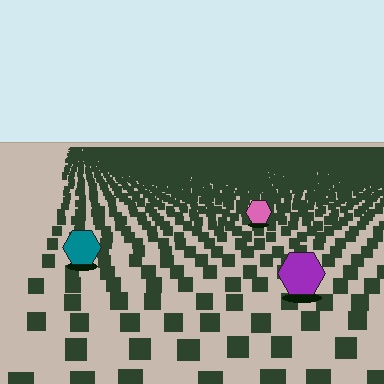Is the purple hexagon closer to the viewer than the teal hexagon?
Yes. The purple hexagon is closer — you can tell from the texture gradient: the ground texture is coarser near it.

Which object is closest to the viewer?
The purple hexagon is closest. The texture marks near it are larger and more spread out.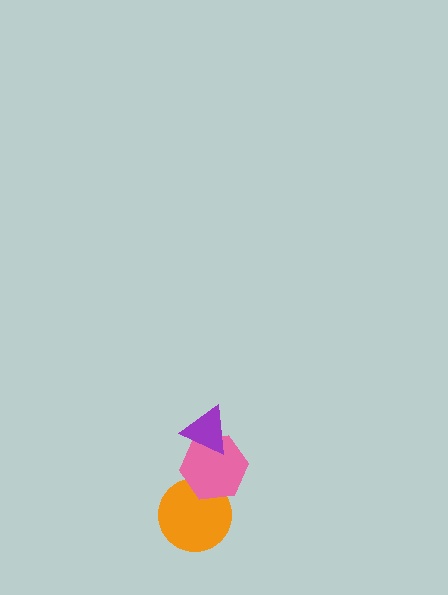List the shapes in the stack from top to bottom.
From top to bottom: the purple triangle, the pink hexagon, the orange circle.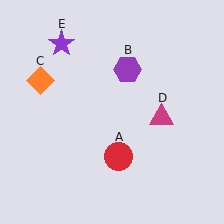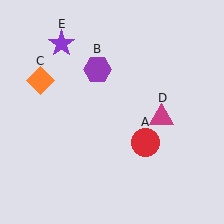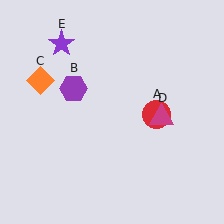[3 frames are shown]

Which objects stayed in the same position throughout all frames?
Orange diamond (object C) and magenta triangle (object D) and purple star (object E) remained stationary.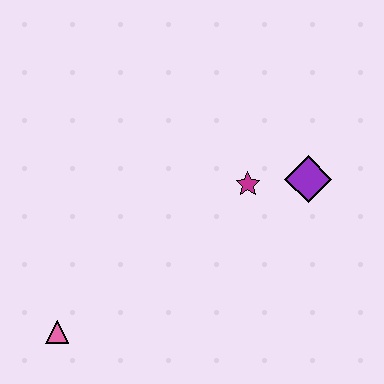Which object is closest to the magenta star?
The purple diamond is closest to the magenta star.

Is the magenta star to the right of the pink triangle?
Yes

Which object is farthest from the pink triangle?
The purple diamond is farthest from the pink triangle.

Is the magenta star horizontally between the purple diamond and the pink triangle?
Yes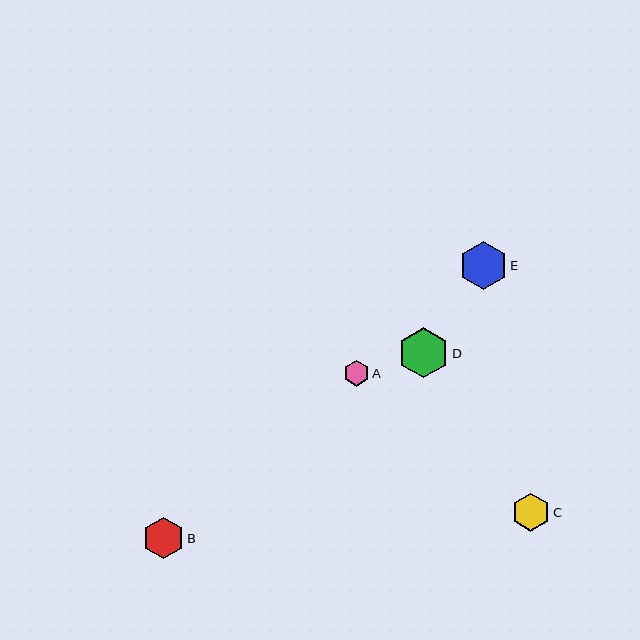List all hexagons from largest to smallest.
From largest to smallest: D, E, B, C, A.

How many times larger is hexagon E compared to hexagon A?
Hexagon E is approximately 1.9 times the size of hexagon A.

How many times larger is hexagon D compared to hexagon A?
Hexagon D is approximately 2.0 times the size of hexagon A.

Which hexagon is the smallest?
Hexagon A is the smallest with a size of approximately 26 pixels.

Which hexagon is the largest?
Hexagon D is the largest with a size of approximately 50 pixels.